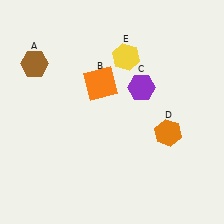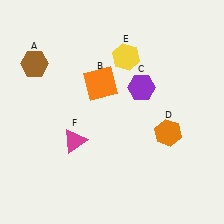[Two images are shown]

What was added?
A magenta triangle (F) was added in Image 2.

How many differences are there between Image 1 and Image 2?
There is 1 difference between the two images.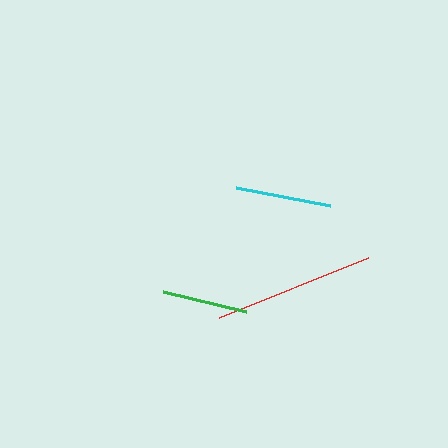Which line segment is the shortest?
The green line is the shortest at approximately 85 pixels.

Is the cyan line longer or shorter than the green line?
The cyan line is longer than the green line.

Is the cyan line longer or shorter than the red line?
The red line is longer than the cyan line.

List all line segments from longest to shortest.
From longest to shortest: red, cyan, green.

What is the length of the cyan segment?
The cyan segment is approximately 95 pixels long.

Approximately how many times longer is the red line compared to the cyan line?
The red line is approximately 1.7 times the length of the cyan line.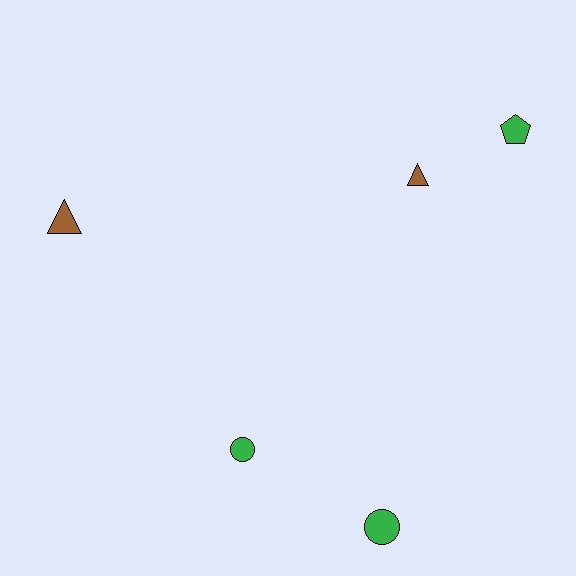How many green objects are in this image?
There are 3 green objects.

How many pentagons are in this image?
There is 1 pentagon.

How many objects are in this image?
There are 5 objects.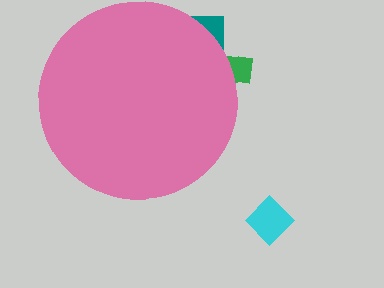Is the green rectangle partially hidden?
Yes, the green rectangle is partially hidden behind the pink circle.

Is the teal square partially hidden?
Yes, the teal square is partially hidden behind the pink circle.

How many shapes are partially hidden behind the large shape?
2 shapes are partially hidden.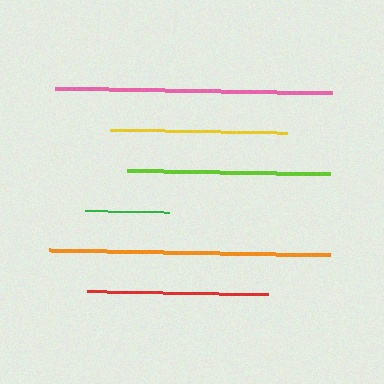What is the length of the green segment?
The green segment is approximately 84 pixels long.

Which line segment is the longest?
The orange line is the longest at approximately 281 pixels.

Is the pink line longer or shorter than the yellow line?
The pink line is longer than the yellow line.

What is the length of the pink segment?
The pink segment is approximately 276 pixels long.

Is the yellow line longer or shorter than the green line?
The yellow line is longer than the green line.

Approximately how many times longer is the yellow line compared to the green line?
The yellow line is approximately 2.1 times the length of the green line.